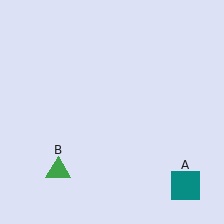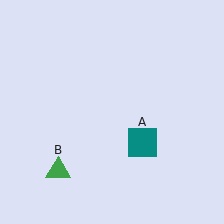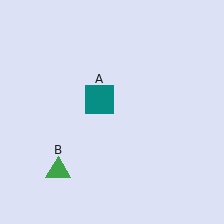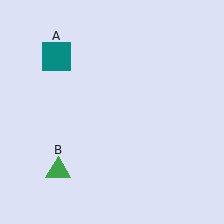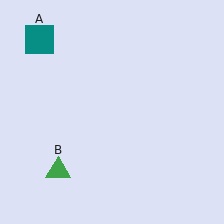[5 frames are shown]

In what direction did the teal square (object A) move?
The teal square (object A) moved up and to the left.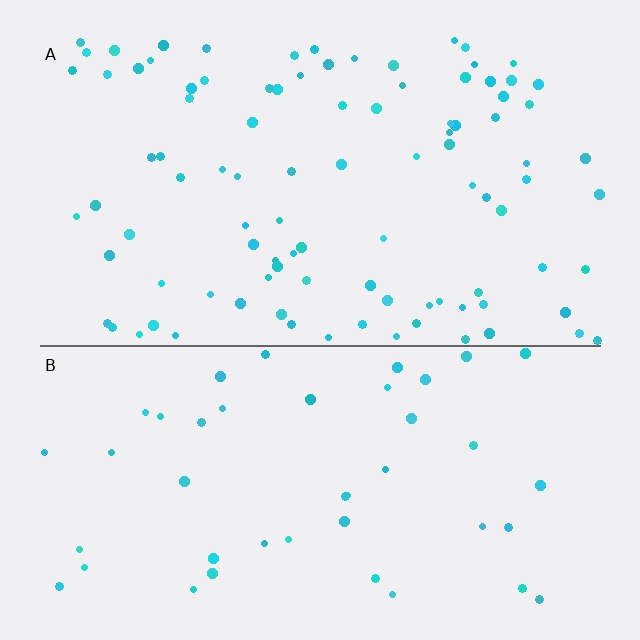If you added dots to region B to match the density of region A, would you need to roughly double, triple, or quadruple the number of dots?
Approximately double.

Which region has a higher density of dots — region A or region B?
A (the top).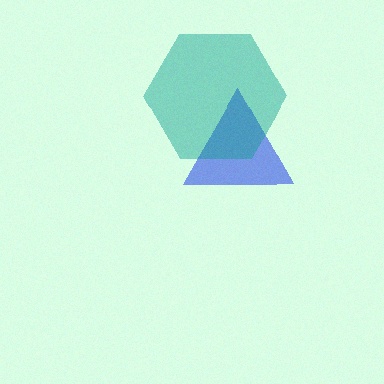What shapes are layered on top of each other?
The layered shapes are: a blue triangle, a teal hexagon.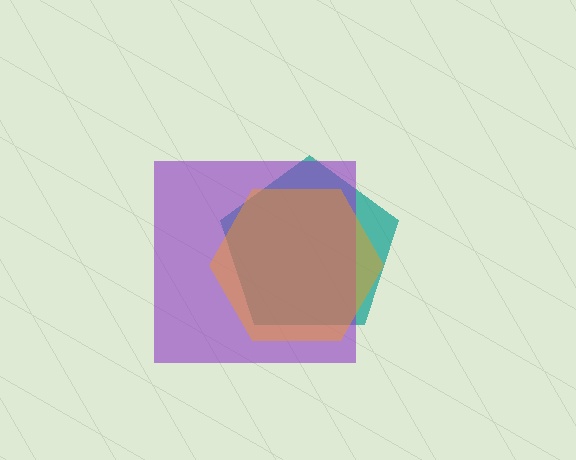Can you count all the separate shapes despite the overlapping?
Yes, there are 3 separate shapes.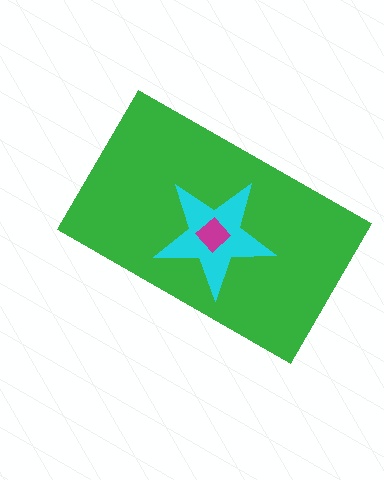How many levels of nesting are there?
3.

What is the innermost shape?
The magenta diamond.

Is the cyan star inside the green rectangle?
Yes.